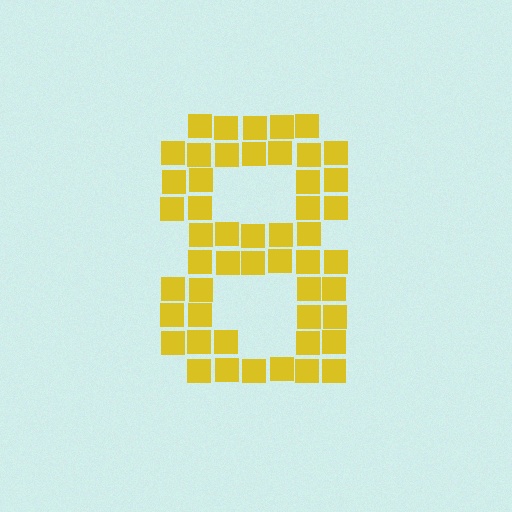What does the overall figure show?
The overall figure shows the digit 8.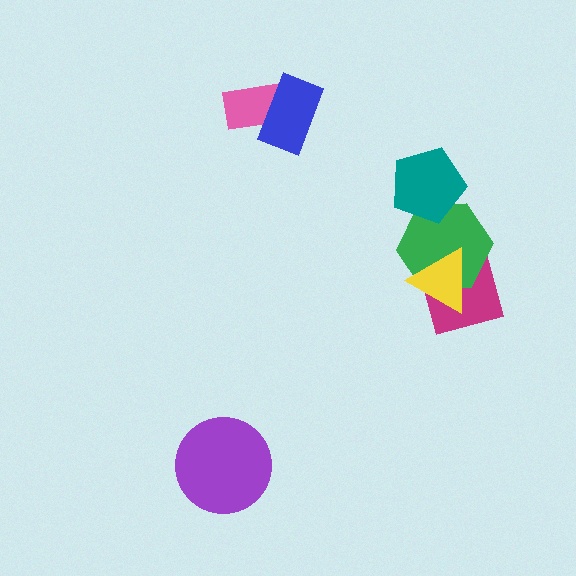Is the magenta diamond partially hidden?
Yes, it is partially covered by another shape.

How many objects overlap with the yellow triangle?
2 objects overlap with the yellow triangle.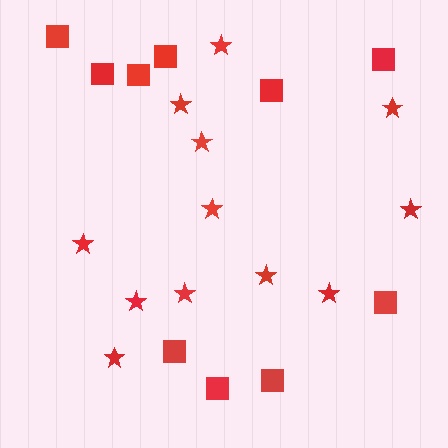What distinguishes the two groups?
There are 2 groups: one group of stars (12) and one group of squares (10).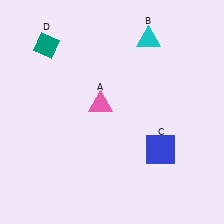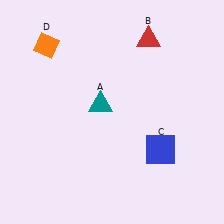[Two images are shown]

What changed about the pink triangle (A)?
In Image 1, A is pink. In Image 2, it changed to teal.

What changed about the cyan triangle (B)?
In Image 1, B is cyan. In Image 2, it changed to red.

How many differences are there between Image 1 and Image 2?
There are 3 differences between the two images.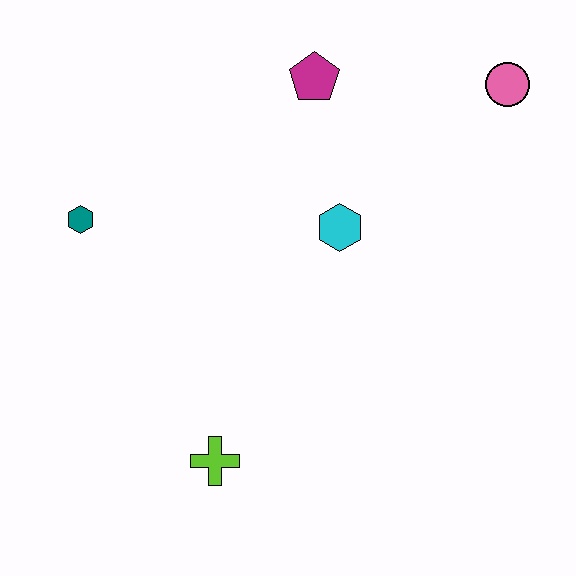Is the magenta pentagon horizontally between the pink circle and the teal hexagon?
Yes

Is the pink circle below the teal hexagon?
No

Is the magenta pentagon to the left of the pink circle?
Yes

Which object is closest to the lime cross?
The cyan hexagon is closest to the lime cross.